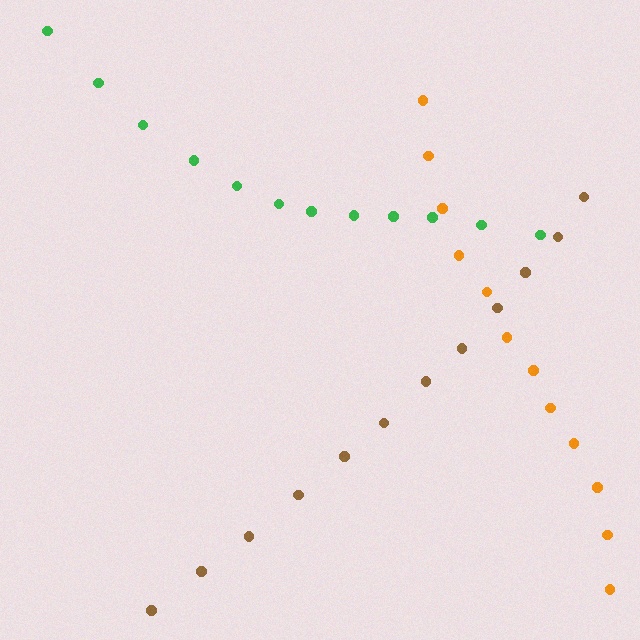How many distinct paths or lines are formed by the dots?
There are 3 distinct paths.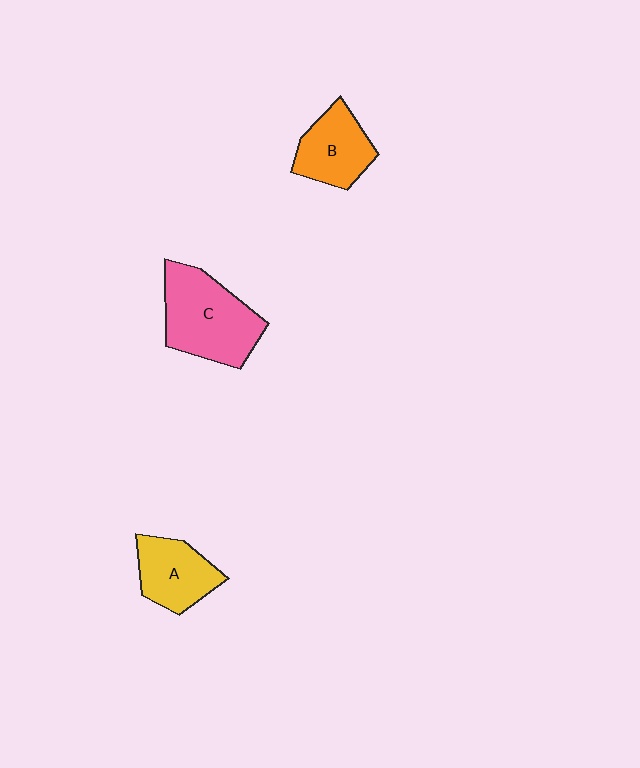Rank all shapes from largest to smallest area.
From largest to smallest: C (pink), B (orange), A (yellow).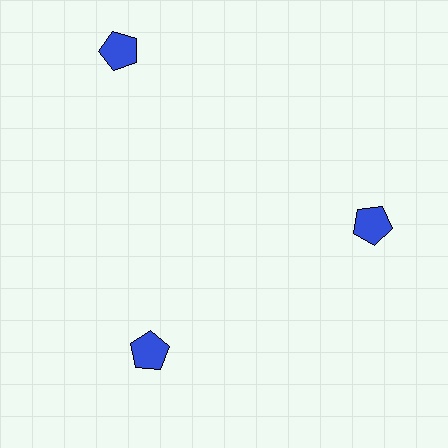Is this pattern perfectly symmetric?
No. The 3 blue pentagons are arranged in a ring, but one element near the 11 o'clock position is pushed outward from the center, breaking the 3-fold rotational symmetry.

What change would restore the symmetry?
The symmetry would be restored by moving it inward, back onto the ring so that all 3 pentagons sit at equal angles and equal distance from the center.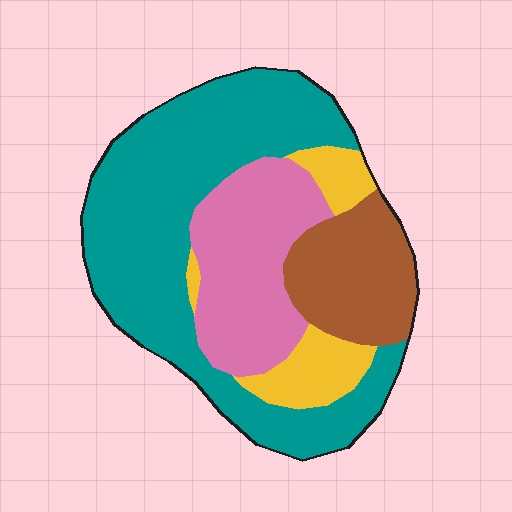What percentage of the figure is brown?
Brown covers 16% of the figure.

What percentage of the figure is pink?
Pink covers roughly 25% of the figure.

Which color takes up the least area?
Yellow, at roughly 10%.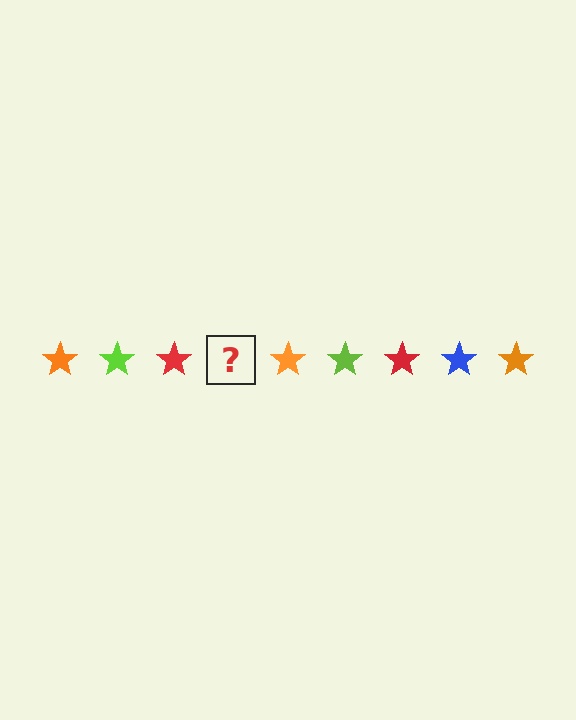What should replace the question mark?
The question mark should be replaced with a blue star.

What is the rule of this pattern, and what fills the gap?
The rule is that the pattern cycles through orange, lime, red, blue stars. The gap should be filled with a blue star.